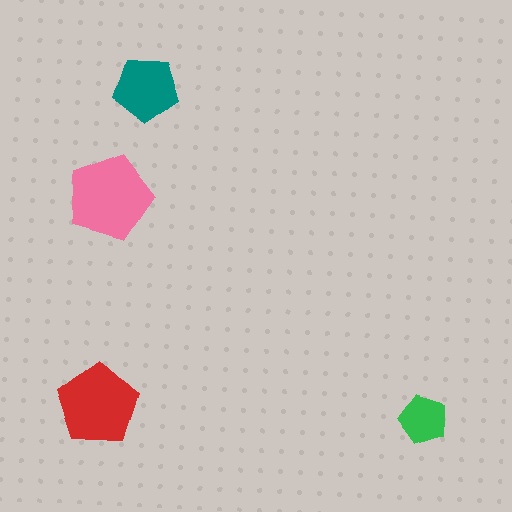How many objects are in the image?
There are 4 objects in the image.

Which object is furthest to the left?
The red pentagon is leftmost.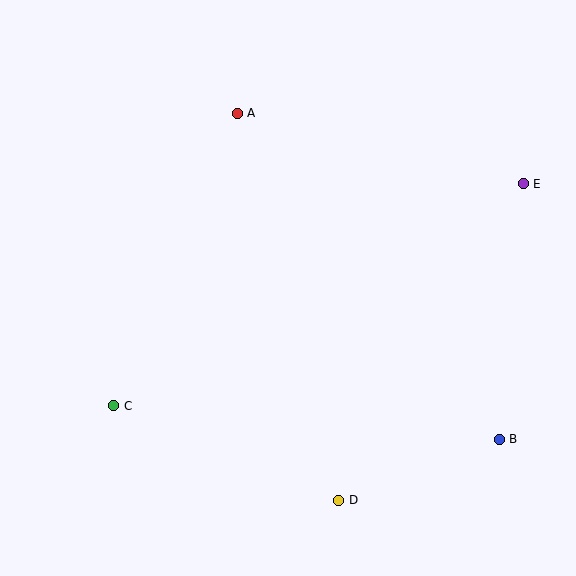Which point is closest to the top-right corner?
Point E is closest to the top-right corner.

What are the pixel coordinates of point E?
Point E is at (523, 184).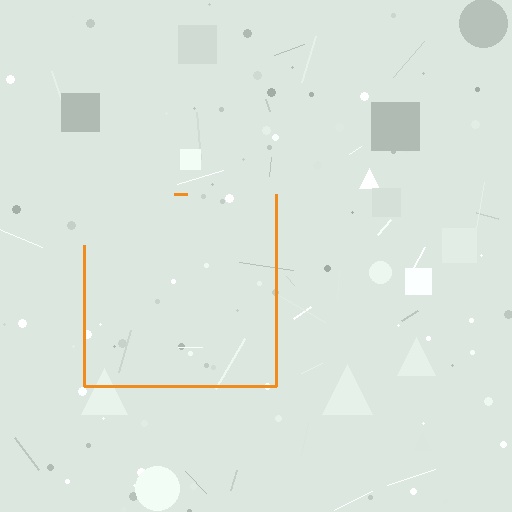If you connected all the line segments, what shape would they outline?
They would outline a square.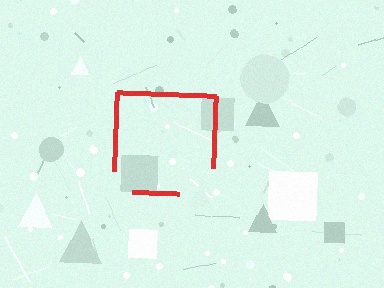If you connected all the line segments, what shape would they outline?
They would outline a square.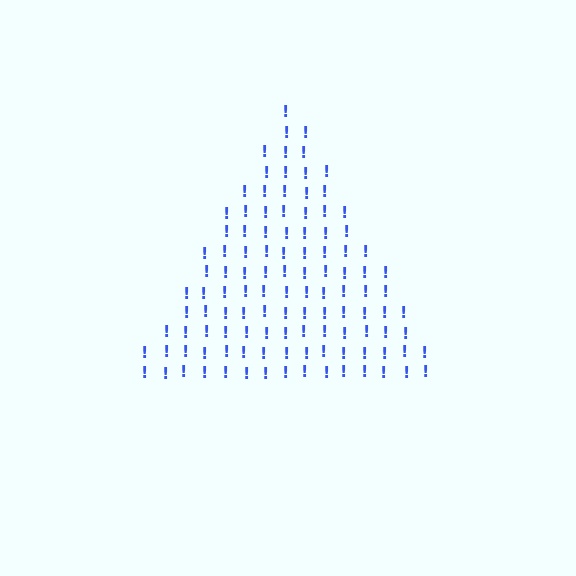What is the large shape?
The large shape is a triangle.